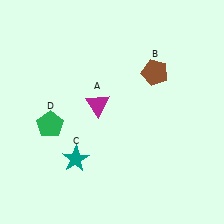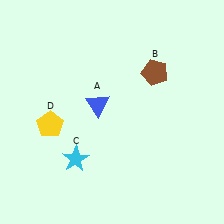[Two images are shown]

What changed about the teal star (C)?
In Image 1, C is teal. In Image 2, it changed to cyan.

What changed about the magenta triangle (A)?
In Image 1, A is magenta. In Image 2, it changed to blue.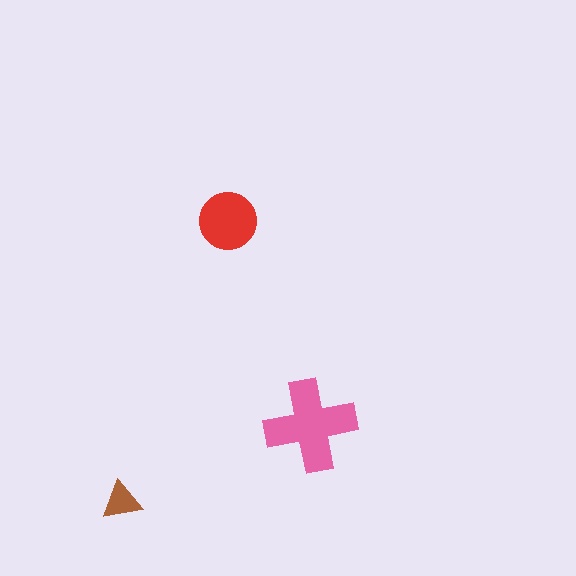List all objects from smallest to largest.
The brown triangle, the red circle, the pink cross.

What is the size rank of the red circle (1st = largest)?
2nd.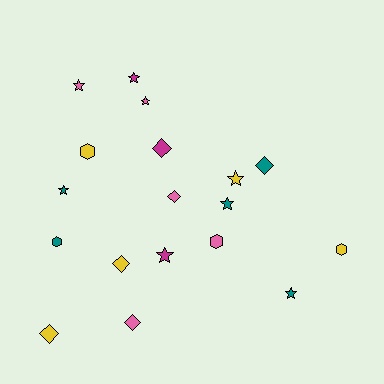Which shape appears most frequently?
Star, with 8 objects.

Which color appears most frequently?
Pink, with 5 objects.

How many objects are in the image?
There are 18 objects.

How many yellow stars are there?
There is 1 yellow star.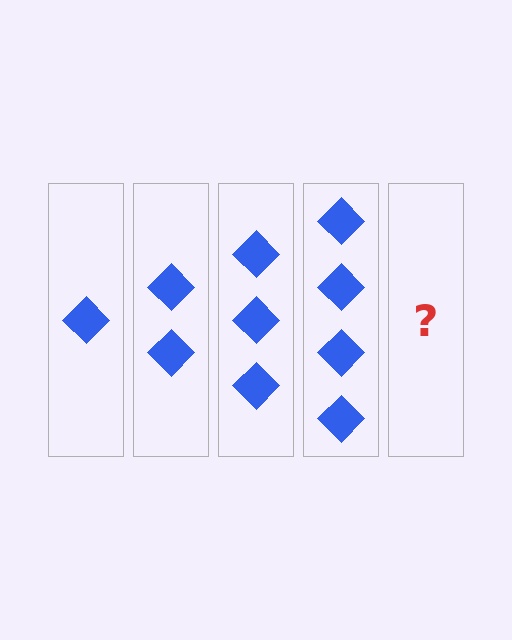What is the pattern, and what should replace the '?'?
The pattern is that each step adds one more diamond. The '?' should be 5 diamonds.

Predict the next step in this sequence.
The next step is 5 diamonds.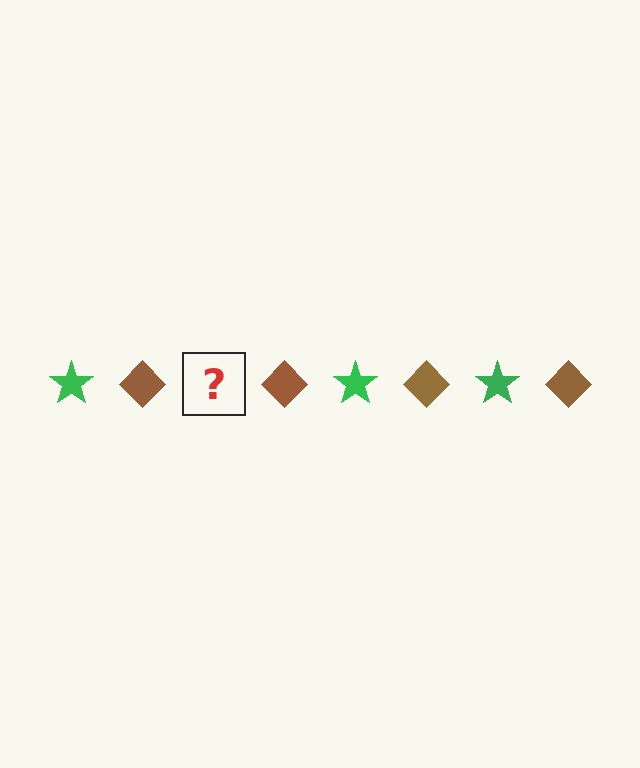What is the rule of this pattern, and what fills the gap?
The rule is that the pattern alternates between green star and brown diamond. The gap should be filled with a green star.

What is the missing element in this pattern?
The missing element is a green star.